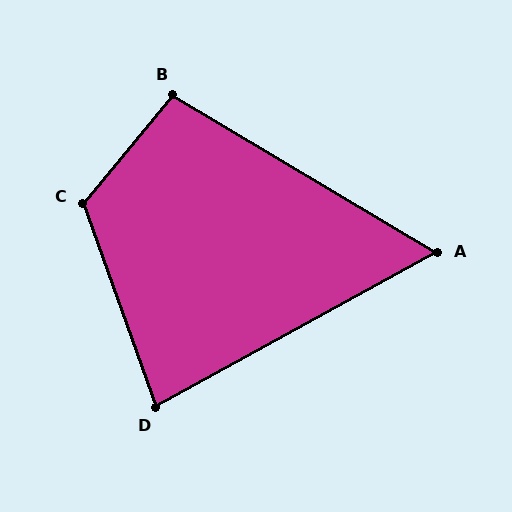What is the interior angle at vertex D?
Approximately 81 degrees (acute).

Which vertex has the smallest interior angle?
A, at approximately 60 degrees.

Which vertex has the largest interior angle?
C, at approximately 120 degrees.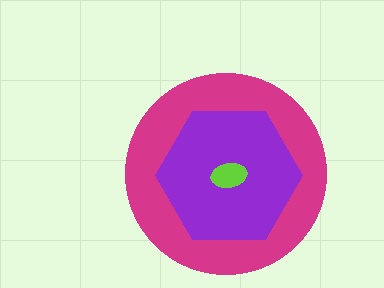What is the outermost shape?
The magenta circle.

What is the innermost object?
The lime ellipse.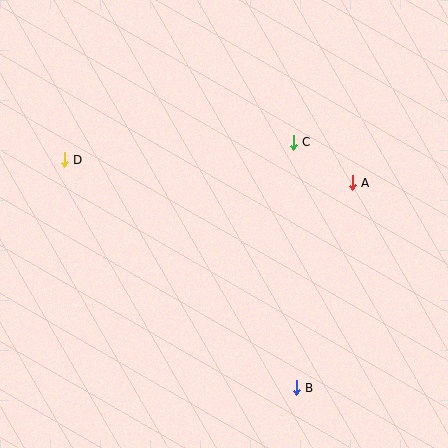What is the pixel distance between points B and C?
The distance between B and C is 246 pixels.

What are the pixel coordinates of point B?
Point B is at (296, 388).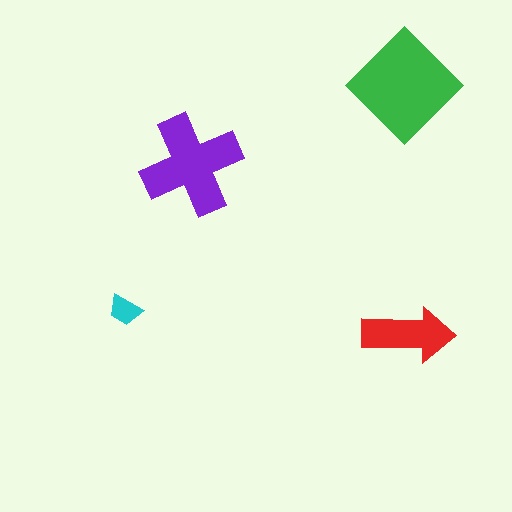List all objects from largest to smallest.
The green diamond, the purple cross, the red arrow, the cyan trapezoid.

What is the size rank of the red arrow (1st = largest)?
3rd.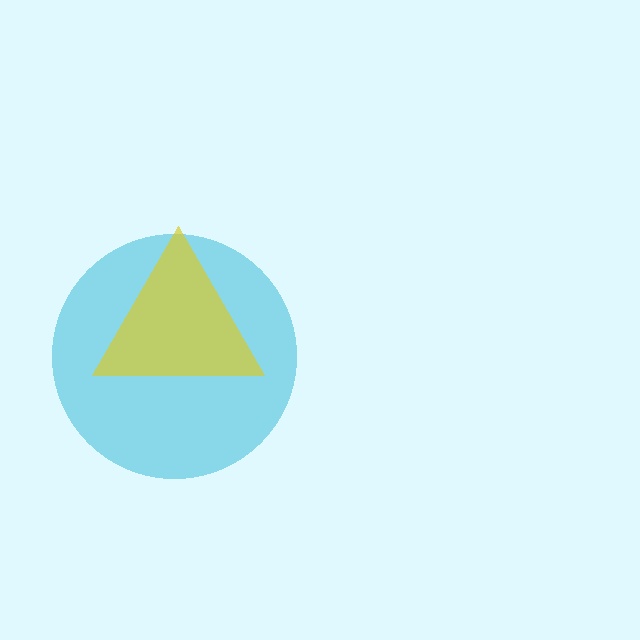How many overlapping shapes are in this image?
There are 2 overlapping shapes in the image.